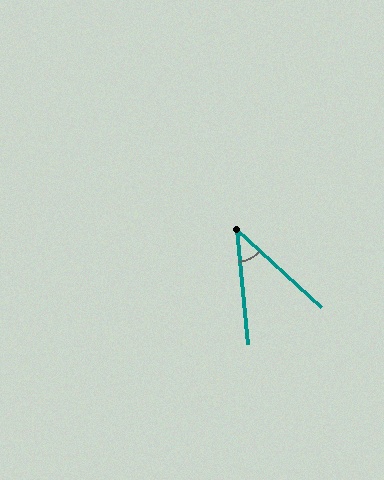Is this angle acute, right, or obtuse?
It is acute.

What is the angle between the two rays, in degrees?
Approximately 42 degrees.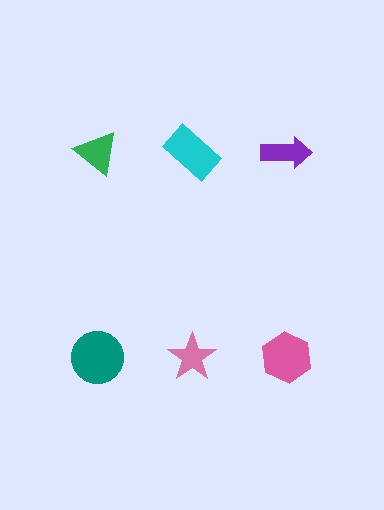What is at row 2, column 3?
A pink hexagon.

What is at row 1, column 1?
A green triangle.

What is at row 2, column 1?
A teal circle.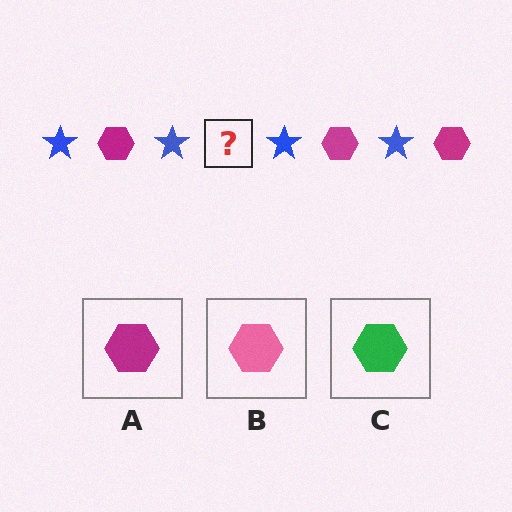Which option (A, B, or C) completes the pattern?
A.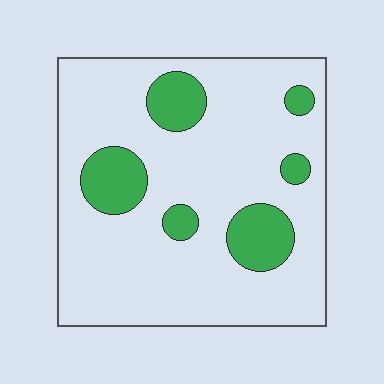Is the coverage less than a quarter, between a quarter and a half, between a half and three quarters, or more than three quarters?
Less than a quarter.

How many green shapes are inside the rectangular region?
6.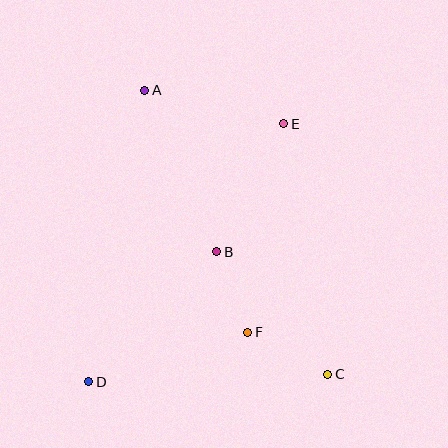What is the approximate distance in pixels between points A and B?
The distance between A and B is approximately 177 pixels.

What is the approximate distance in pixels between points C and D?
The distance between C and D is approximately 239 pixels.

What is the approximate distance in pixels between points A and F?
The distance between A and F is approximately 263 pixels.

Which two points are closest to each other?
Points B and F are closest to each other.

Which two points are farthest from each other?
Points A and C are farthest from each other.